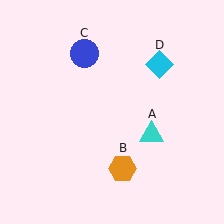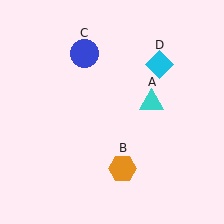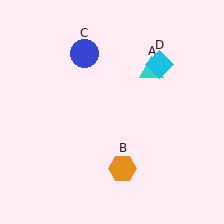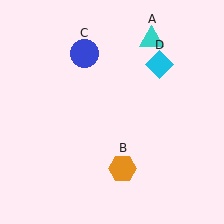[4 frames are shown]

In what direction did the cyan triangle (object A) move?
The cyan triangle (object A) moved up.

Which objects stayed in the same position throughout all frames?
Orange hexagon (object B) and blue circle (object C) and cyan diamond (object D) remained stationary.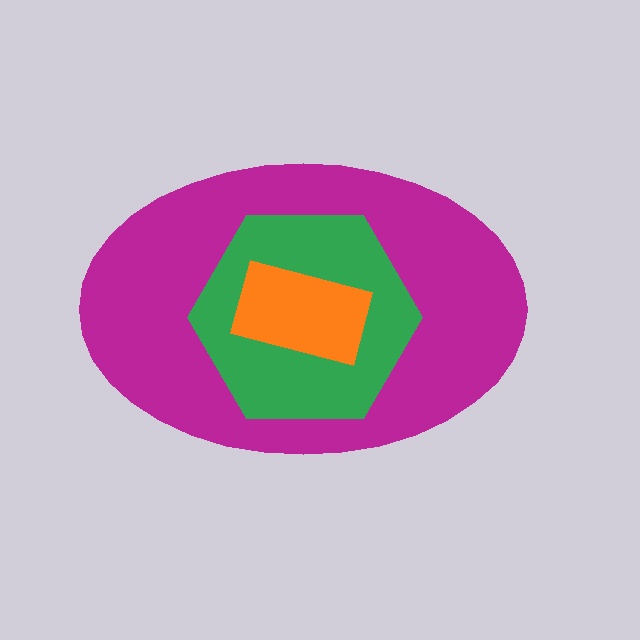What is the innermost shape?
The orange rectangle.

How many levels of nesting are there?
3.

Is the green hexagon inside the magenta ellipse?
Yes.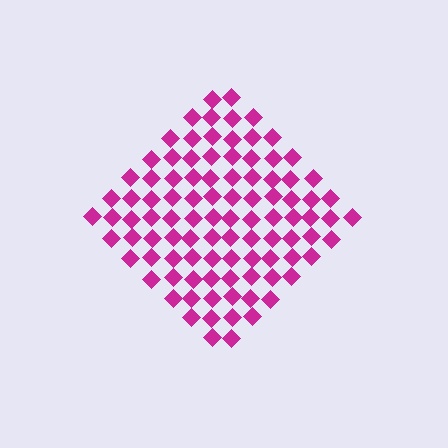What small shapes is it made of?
It is made of small diamonds.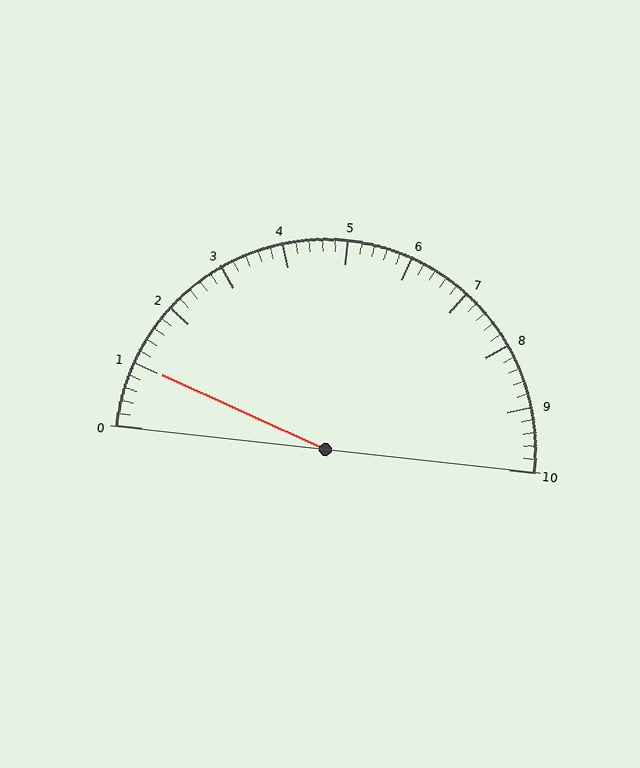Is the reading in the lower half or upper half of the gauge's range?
The reading is in the lower half of the range (0 to 10).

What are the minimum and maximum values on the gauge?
The gauge ranges from 0 to 10.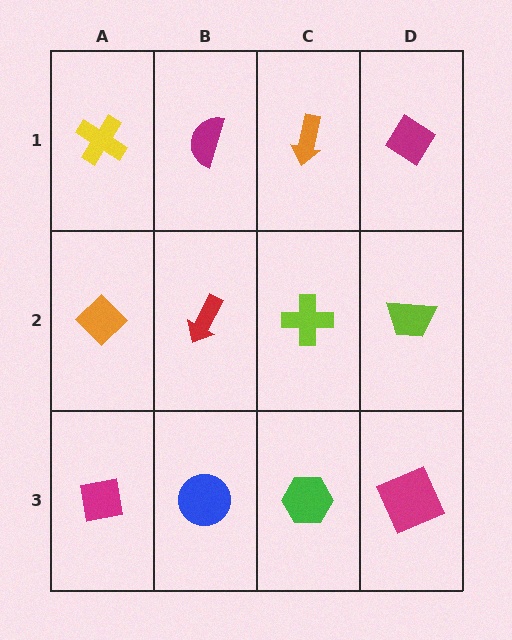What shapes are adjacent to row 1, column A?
An orange diamond (row 2, column A), a magenta semicircle (row 1, column B).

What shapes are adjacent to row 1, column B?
A red arrow (row 2, column B), a yellow cross (row 1, column A), an orange arrow (row 1, column C).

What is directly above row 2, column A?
A yellow cross.